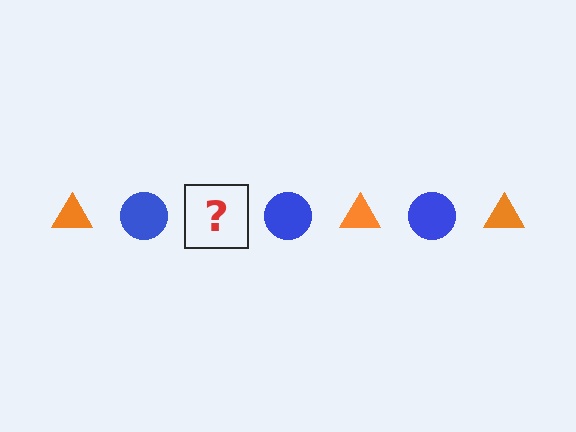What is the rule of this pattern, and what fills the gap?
The rule is that the pattern alternates between orange triangle and blue circle. The gap should be filled with an orange triangle.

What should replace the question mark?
The question mark should be replaced with an orange triangle.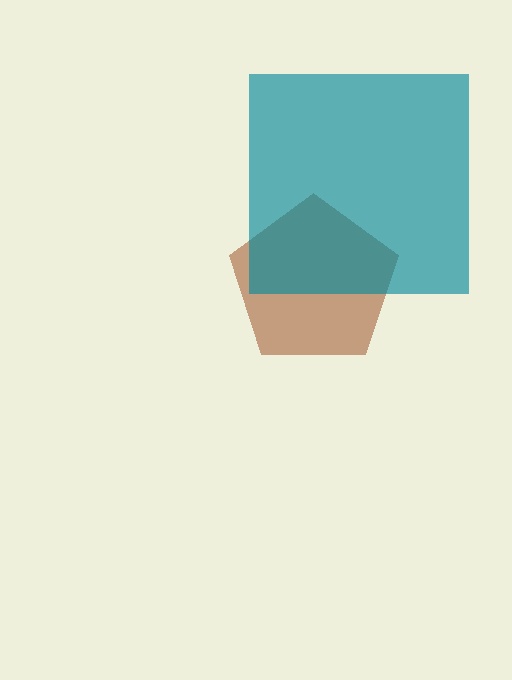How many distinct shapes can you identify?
There are 2 distinct shapes: a brown pentagon, a teal square.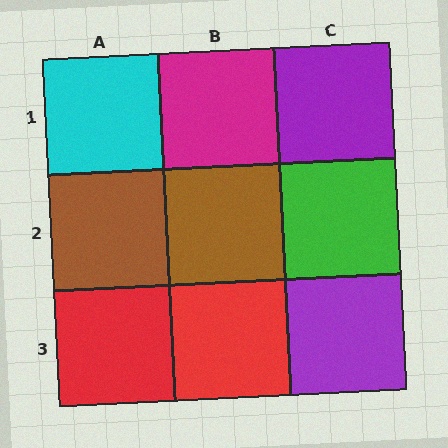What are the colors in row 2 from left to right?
Brown, brown, green.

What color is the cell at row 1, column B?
Magenta.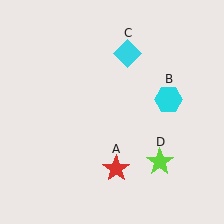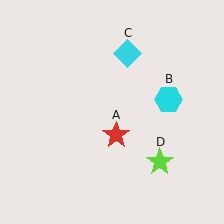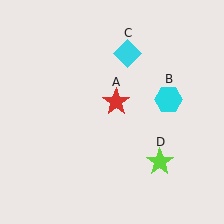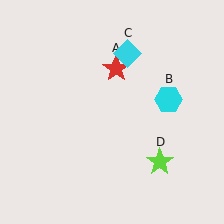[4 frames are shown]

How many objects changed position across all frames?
1 object changed position: red star (object A).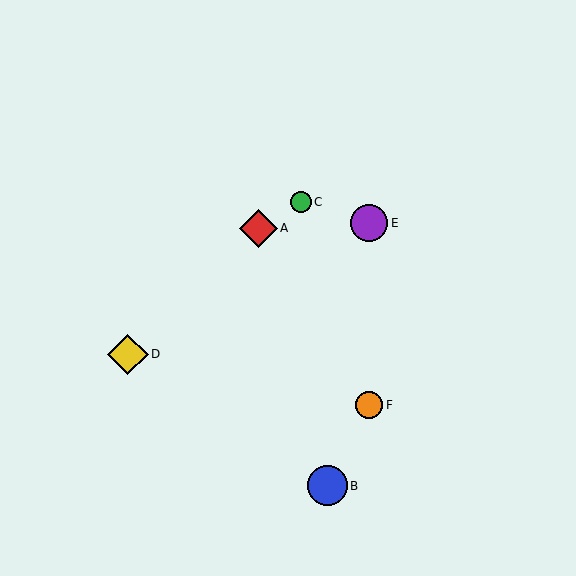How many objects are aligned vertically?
2 objects (E, F) are aligned vertically.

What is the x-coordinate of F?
Object F is at x≈369.